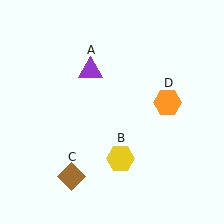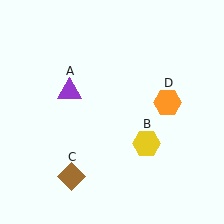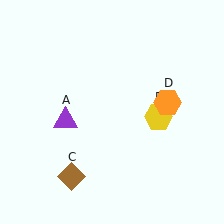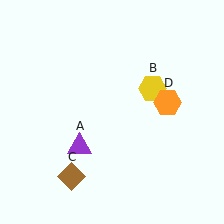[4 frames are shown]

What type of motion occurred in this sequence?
The purple triangle (object A), yellow hexagon (object B) rotated counterclockwise around the center of the scene.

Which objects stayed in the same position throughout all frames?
Brown diamond (object C) and orange hexagon (object D) remained stationary.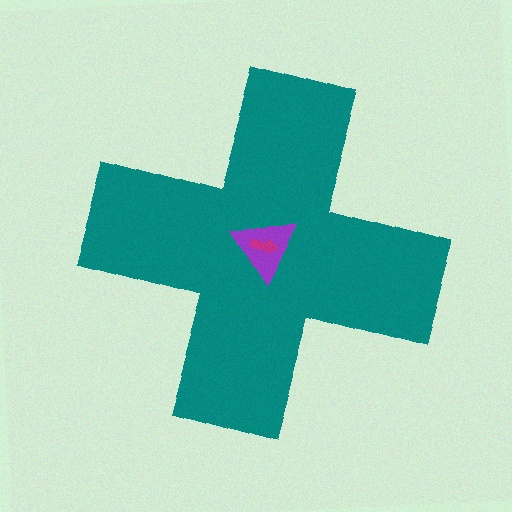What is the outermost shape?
The teal cross.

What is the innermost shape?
The magenta arrow.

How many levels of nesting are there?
3.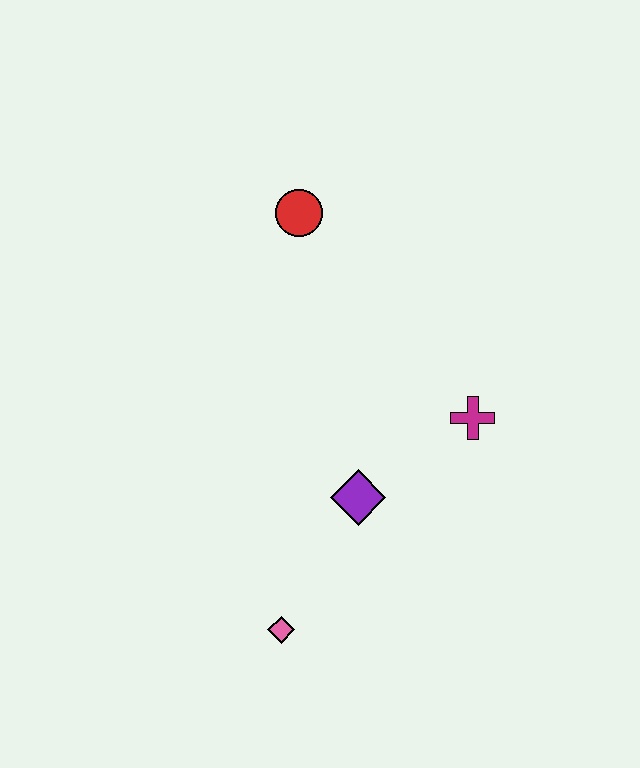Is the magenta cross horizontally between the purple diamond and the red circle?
No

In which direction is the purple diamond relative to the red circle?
The purple diamond is below the red circle.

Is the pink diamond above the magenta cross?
No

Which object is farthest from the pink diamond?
The red circle is farthest from the pink diamond.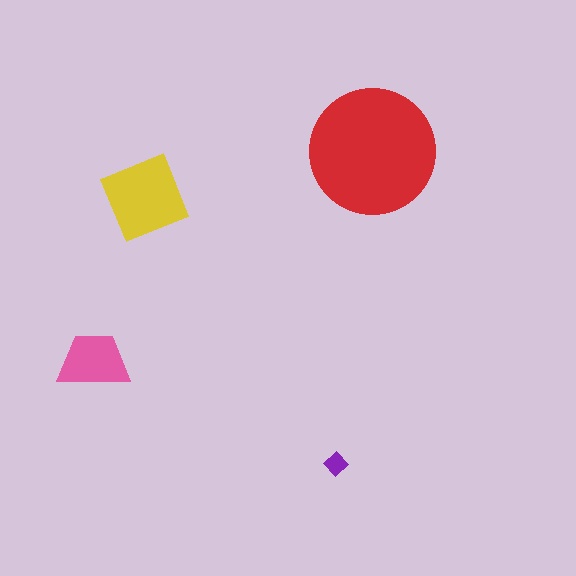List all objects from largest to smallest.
The red circle, the yellow square, the pink trapezoid, the purple diamond.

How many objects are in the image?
There are 4 objects in the image.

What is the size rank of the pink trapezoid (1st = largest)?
3rd.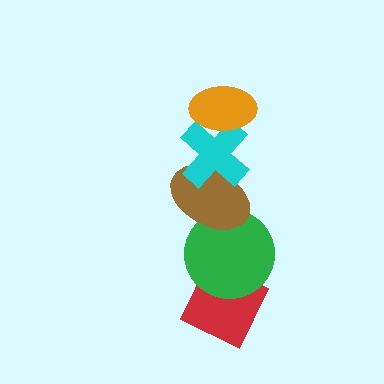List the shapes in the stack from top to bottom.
From top to bottom: the orange ellipse, the cyan cross, the brown ellipse, the green circle, the red diamond.